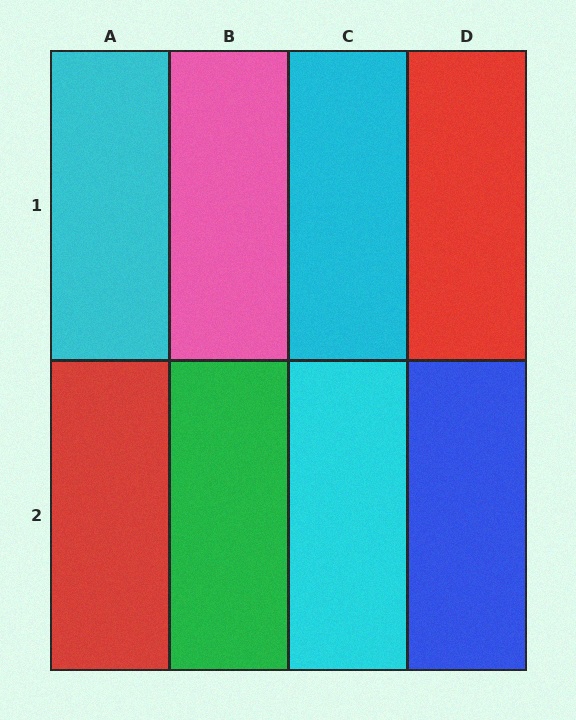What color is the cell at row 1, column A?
Cyan.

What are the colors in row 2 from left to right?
Red, green, cyan, blue.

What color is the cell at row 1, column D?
Red.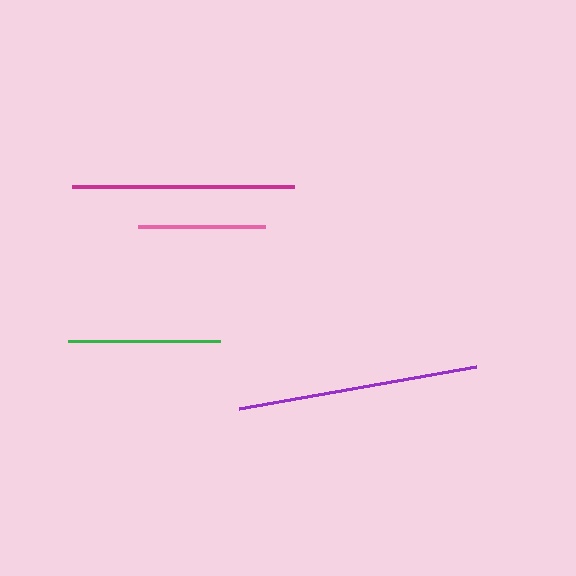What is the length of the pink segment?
The pink segment is approximately 127 pixels long.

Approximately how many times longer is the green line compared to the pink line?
The green line is approximately 1.2 times the length of the pink line.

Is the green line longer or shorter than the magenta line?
The magenta line is longer than the green line.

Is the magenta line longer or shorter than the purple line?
The purple line is longer than the magenta line.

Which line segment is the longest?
The purple line is the longest at approximately 241 pixels.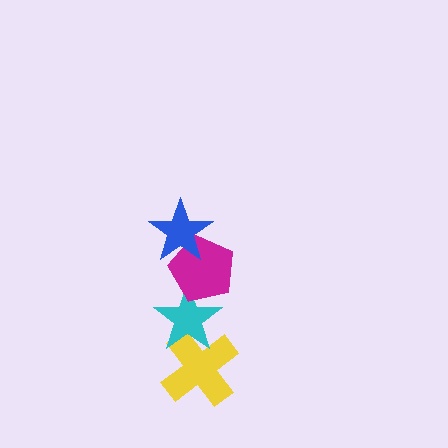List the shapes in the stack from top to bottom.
From top to bottom: the blue star, the magenta pentagon, the cyan star, the yellow cross.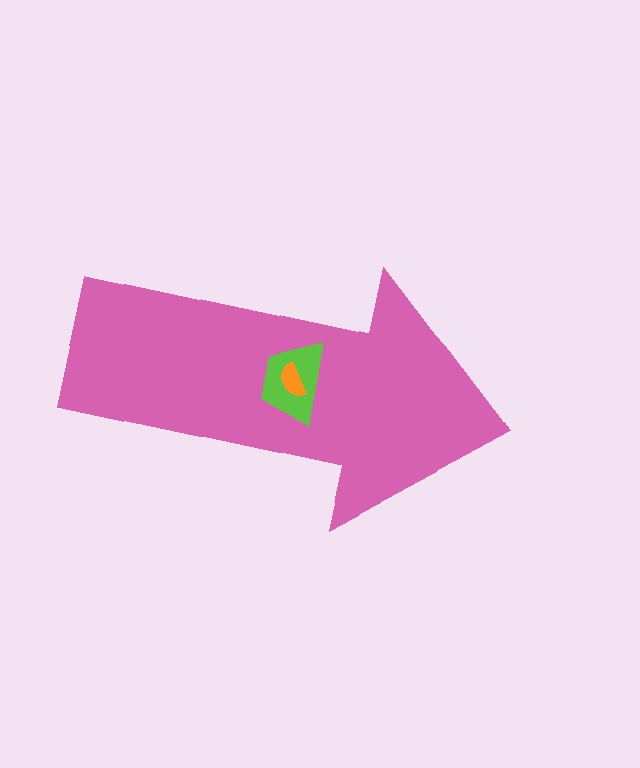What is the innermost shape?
The orange semicircle.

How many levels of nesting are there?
3.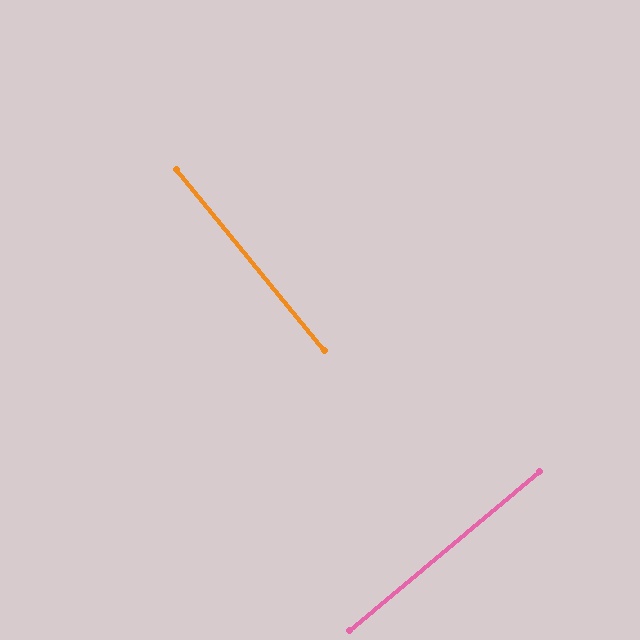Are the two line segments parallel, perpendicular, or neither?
Perpendicular — they meet at approximately 90°.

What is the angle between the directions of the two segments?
Approximately 90 degrees.